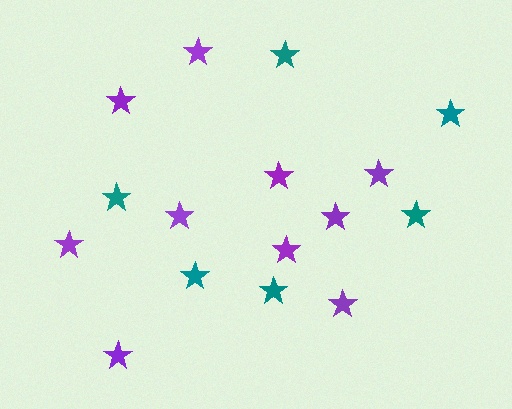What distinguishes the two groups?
There are 2 groups: one group of teal stars (6) and one group of purple stars (10).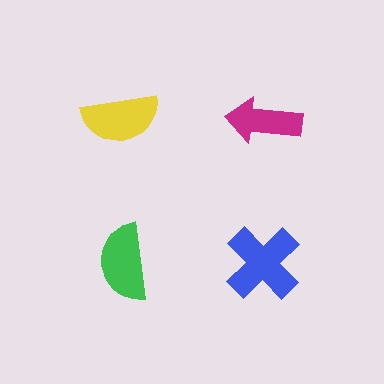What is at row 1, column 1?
A yellow semicircle.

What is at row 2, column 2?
A blue cross.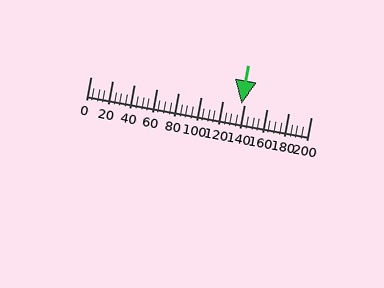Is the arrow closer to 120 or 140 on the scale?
The arrow is closer to 140.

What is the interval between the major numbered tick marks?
The major tick marks are spaced 20 units apart.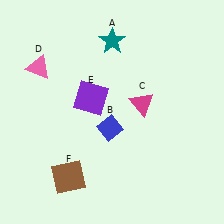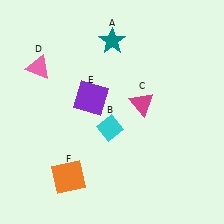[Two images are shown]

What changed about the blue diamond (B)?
In Image 1, B is blue. In Image 2, it changed to cyan.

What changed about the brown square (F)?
In Image 1, F is brown. In Image 2, it changed to orange.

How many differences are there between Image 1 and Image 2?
There are 2 differences between the two images.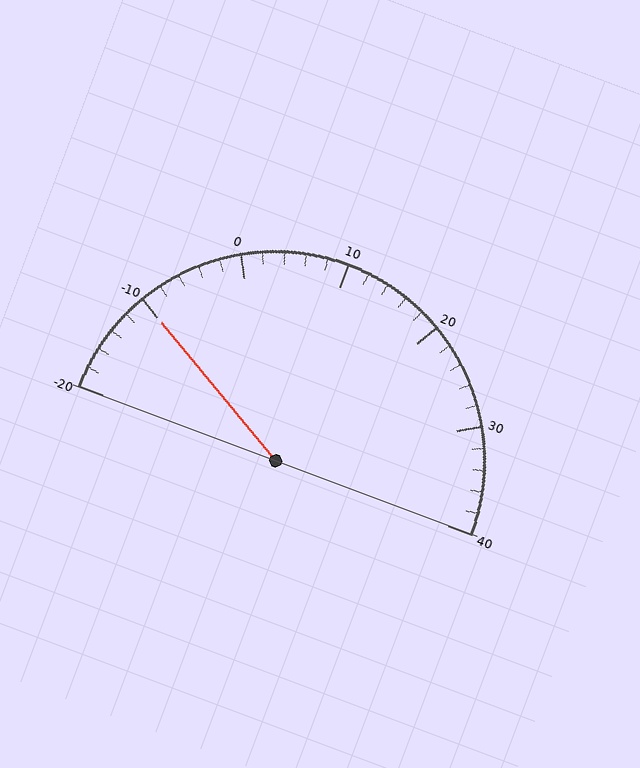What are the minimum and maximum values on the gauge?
The gauge ranges from -20 to 40.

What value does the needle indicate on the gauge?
The needle indicates approximately -10.